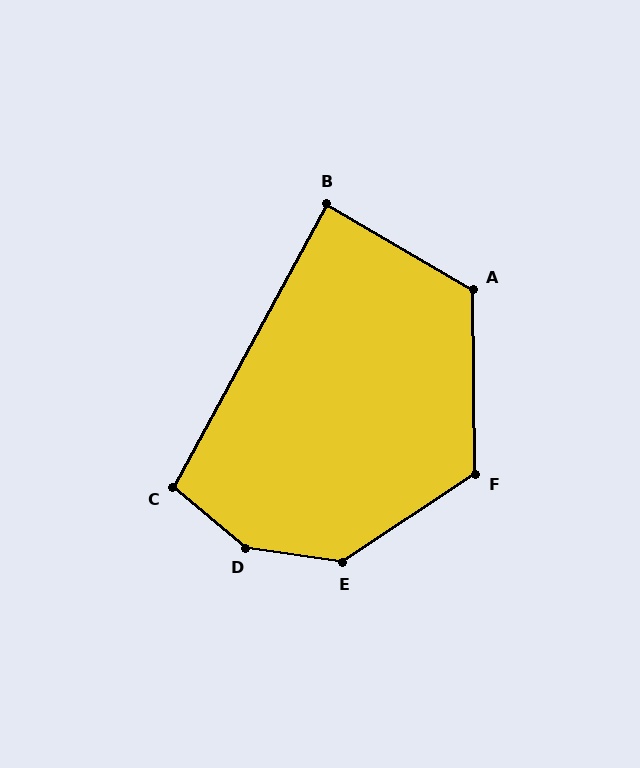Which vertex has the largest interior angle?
D, at approximately 149 degrees.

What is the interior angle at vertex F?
Approximately 123 degrees (obtuse).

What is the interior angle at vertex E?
Approximately 138 degrees (obtuse).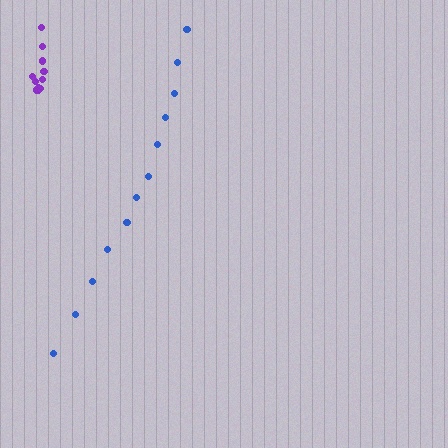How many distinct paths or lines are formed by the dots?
There are 2 distinct paths.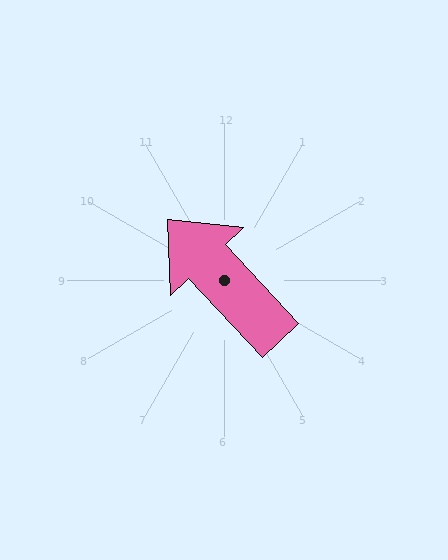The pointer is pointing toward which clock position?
Roughly 11 o'clock.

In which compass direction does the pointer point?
Northwest.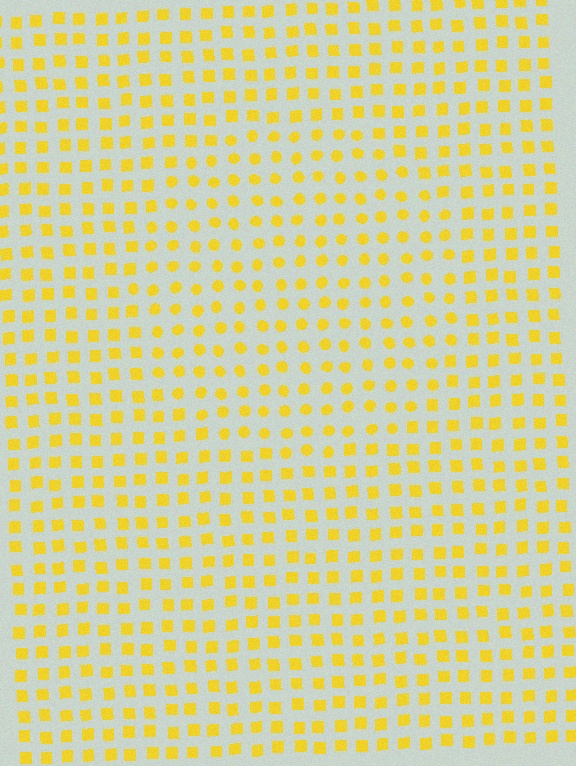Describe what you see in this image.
The image is filled with small yellow elements arranged in a uniform grid. A circle-shaped region contains circles, while the surrounding area contains squares. The boundary is defined purely by the change in element shape.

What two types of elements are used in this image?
The image uses circles inside the circle region and squares outside it.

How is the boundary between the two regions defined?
The boundary is defined by a change in element shape: circles inside vs. squares outside. All elements share the same color and spacing.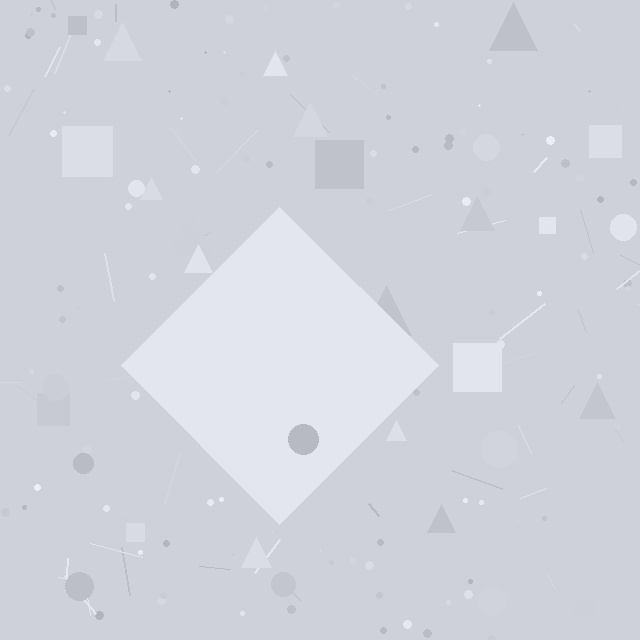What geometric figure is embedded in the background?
A diamond is embedded in the background.